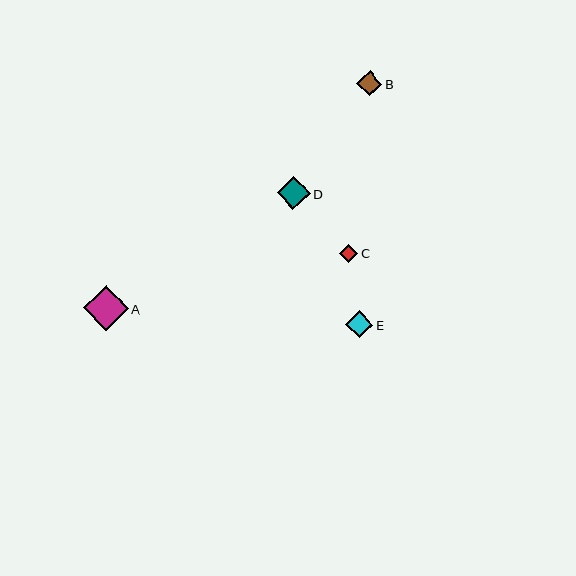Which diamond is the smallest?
Diamond C is the smallest with a size of approximately 18 pixels.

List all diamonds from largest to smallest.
From largest to smallest: A, D, E, B, C.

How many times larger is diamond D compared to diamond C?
Diamond D is approximately 1.8 times the size of diamond C.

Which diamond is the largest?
Diamond A is the largest with a size of approximately 44 pixels.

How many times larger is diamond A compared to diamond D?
Diamond A is approximately 1.4 times the size of diamond D.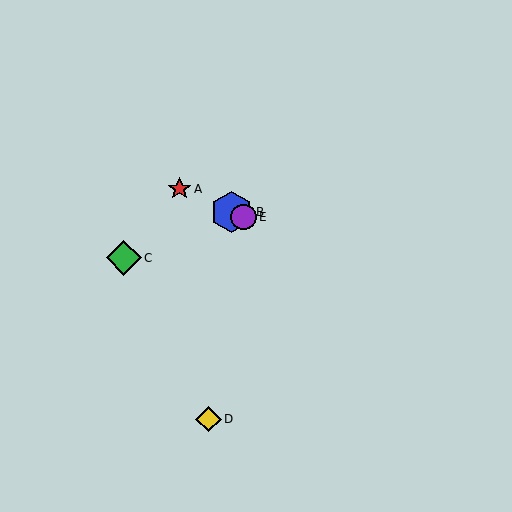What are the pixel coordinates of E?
Object E is at (244, 217).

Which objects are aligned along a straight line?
Objects A, B, E are aligned along a straight line.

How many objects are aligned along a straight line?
3 objects (A, B, E) are aligned along a straight line.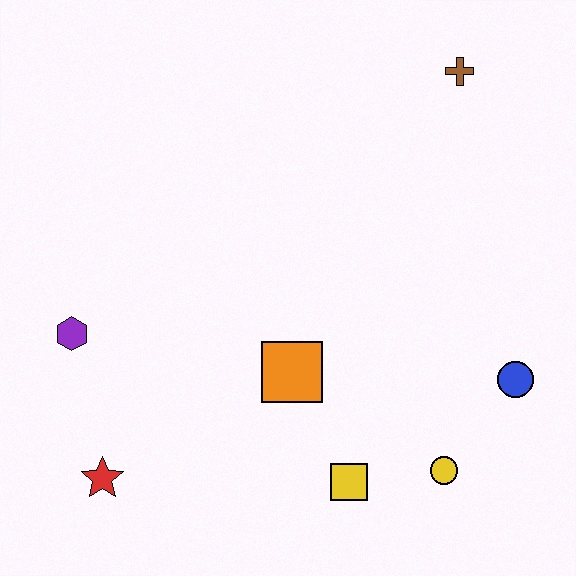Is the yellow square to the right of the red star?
Yes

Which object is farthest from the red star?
The brown cross is farthest from the red star.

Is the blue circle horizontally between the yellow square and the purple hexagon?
No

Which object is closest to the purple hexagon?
The red star is closest to the purple hexagon.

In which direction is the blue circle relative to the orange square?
The blue circle is to the right of the orange square.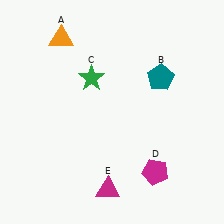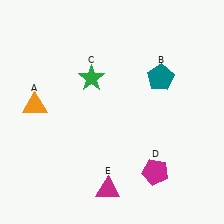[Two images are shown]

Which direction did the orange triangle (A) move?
The orange triangle (A) moved down.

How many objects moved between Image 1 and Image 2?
1 object moved between the two images.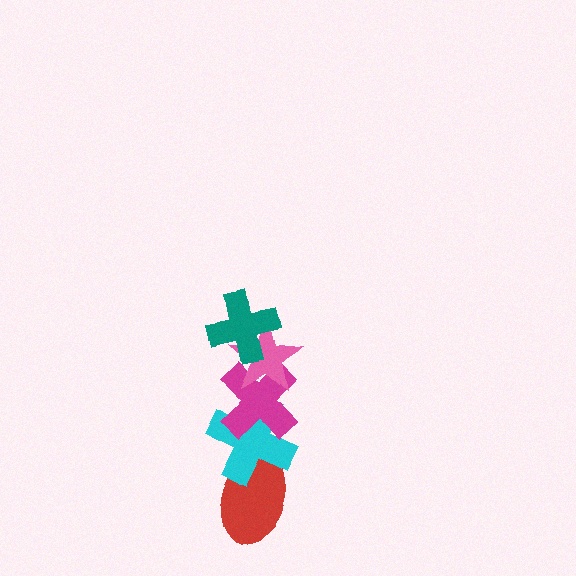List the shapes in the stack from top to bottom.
From top to bottom: the teal cross, the pink star, the magenta cross, the cyan cross, the red ellipse.